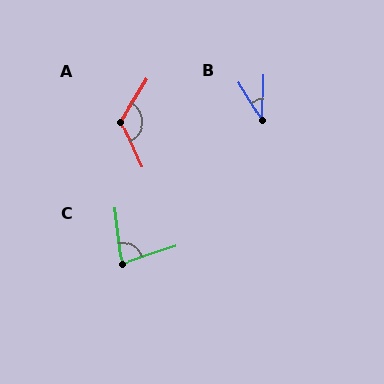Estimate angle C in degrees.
Approximately 79 degrees.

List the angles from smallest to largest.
B (33°), C (79°), A (124°).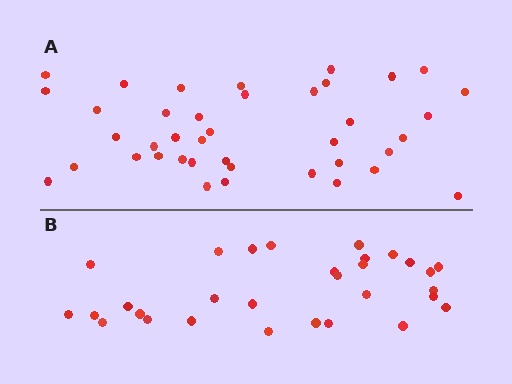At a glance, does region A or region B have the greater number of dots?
Region A (the top region) has more dots.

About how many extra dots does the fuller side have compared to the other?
Region A has roughly 10 or so more dots than region B.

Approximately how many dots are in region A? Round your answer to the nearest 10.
About 40 dots.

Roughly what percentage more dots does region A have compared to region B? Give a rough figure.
About 35% more.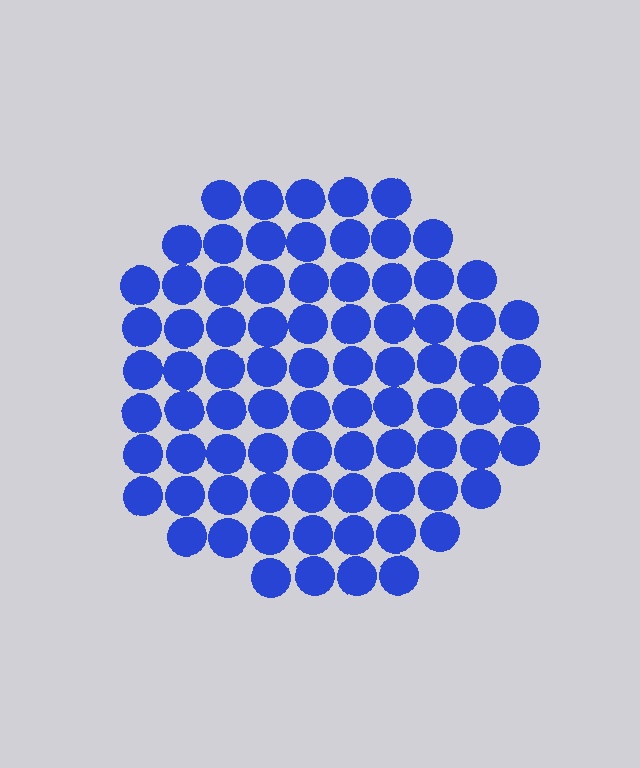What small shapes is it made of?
It is made of small circles.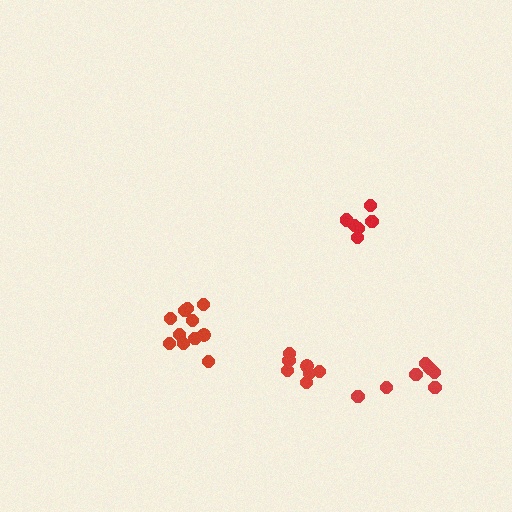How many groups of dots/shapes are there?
There are 4 groups.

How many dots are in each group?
Group 1: 11 dots, Group 2: 7 dots, Group 3: 6 dots, Group 4: 7 dots (31 total).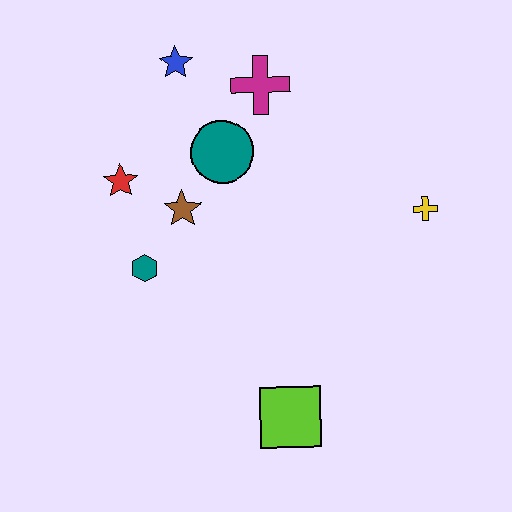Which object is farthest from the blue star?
The lime square is farthest from the blue star.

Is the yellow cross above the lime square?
Yes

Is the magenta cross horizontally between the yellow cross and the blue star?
Yes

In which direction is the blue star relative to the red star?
The blue star is above the red star.